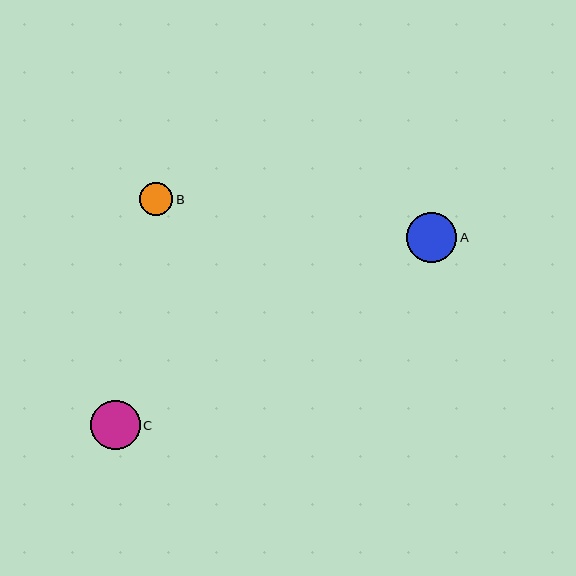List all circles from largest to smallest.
From largest to smallest: A, C, B.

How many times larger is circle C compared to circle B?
Circle C is approximately 1.5 times the size of circle B.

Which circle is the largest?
Circle A is the largest with a size of approximately 51 pixels.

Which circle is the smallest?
Circle B is the smallest with a size of approximately 33 pixels.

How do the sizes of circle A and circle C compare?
Circle A and circle C are approximately the same size.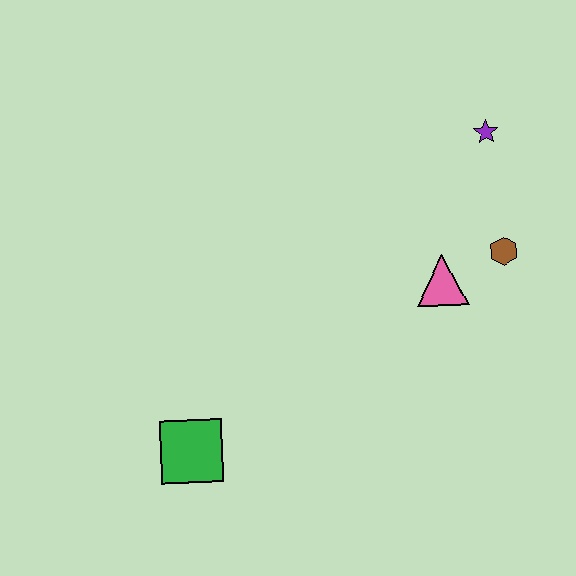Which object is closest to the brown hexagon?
The pink triangle is closest to the brown hexagon.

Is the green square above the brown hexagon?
No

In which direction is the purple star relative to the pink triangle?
The purple star is above the pink triangle.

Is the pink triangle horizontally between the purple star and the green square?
Yes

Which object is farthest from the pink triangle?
The green square is farthest from the pink triangle.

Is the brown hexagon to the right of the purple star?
Yes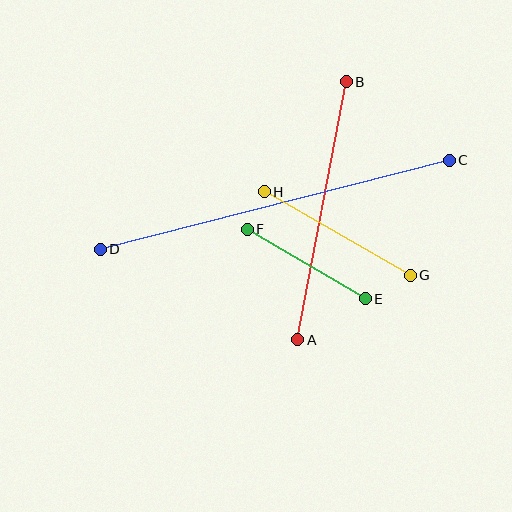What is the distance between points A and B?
The distance is approximately 263 pixels.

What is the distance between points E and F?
The distance is approximately 137 pixels.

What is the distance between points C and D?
The distance is approximately 360 pixels.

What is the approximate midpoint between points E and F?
The midpoint is at approximately (306, 264) pixels.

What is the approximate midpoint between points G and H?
The midpoint is at approximately (337, 234) pixels.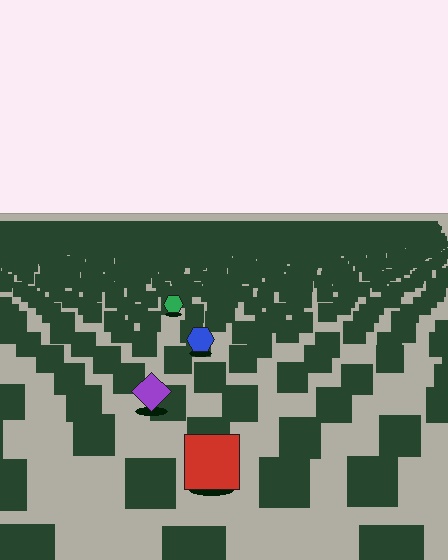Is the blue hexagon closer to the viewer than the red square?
No. The red square is closer — you can tell from the texture gradient: the ground texture is coarser near it.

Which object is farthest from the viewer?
The green hexagon is farthest from the viewer. It appears smaller and the ground texture around it is denser.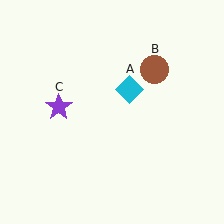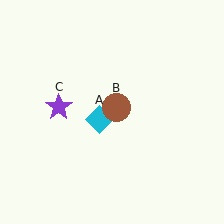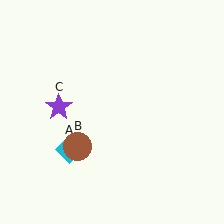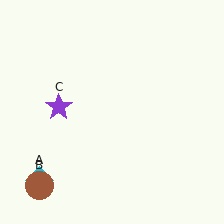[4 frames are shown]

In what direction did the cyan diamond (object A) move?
The cyan diamond (object A) moved down and to the left.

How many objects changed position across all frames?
2 objects changed position: cyan diamond (object A), brown circle (object B).